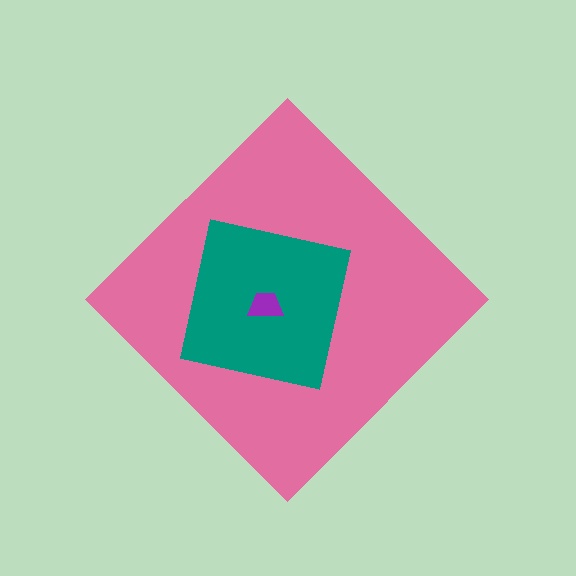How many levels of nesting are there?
3.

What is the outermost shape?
The pink diamond.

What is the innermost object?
The purple trapezoid.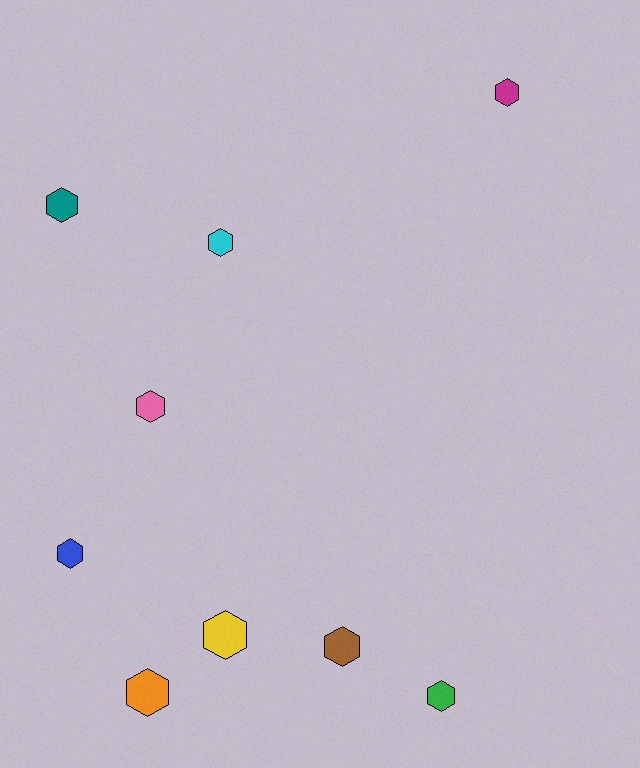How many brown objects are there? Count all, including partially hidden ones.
There is 1 brown object.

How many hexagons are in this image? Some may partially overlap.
There are 9 hexagons.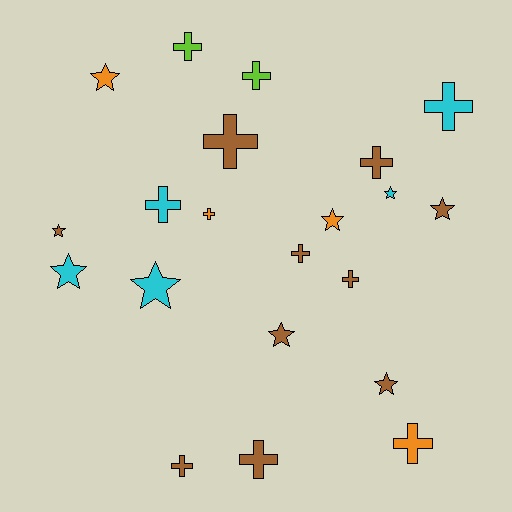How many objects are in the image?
There are 21 objects.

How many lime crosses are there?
There are 2 lime crosses.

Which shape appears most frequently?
Cross, with 12 objects.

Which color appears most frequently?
Brown, with 10 objects.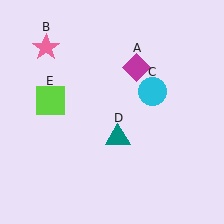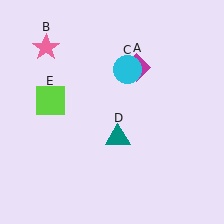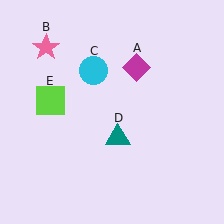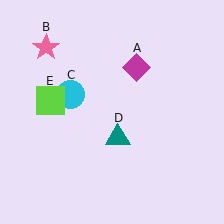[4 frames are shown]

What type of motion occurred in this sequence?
The cyan circle (object C) rotated counterclockwise around the center of the scene.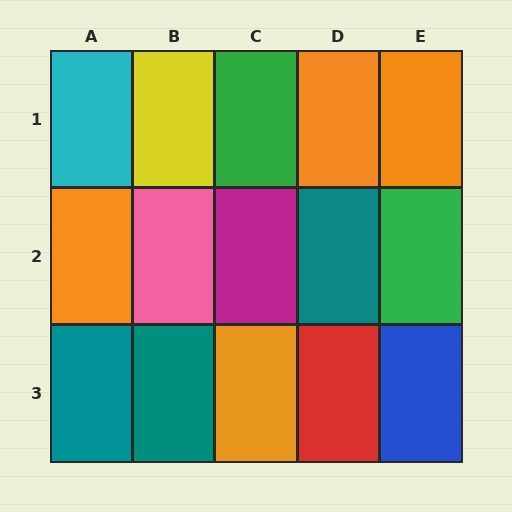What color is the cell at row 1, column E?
Orange.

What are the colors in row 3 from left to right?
Teal, teal, orange, red, blue.